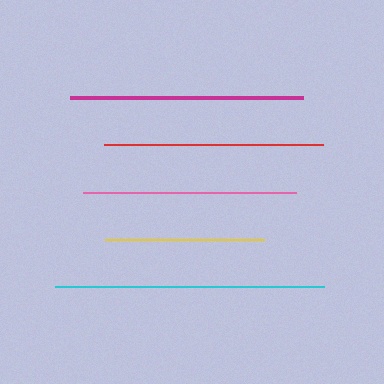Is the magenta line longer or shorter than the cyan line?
The cyan line is longer than the magenta line.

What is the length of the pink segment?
The pink segment is approximately 213 pixels long.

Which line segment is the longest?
The cyan line is the longest at approximately 269 pixels.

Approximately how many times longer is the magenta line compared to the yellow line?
The magenta line is approximately 1.5 times the length of the yellow line.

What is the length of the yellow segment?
The yellow segment is approximately 158 pixels long.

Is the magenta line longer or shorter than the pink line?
The magenta line is longer than the pink line.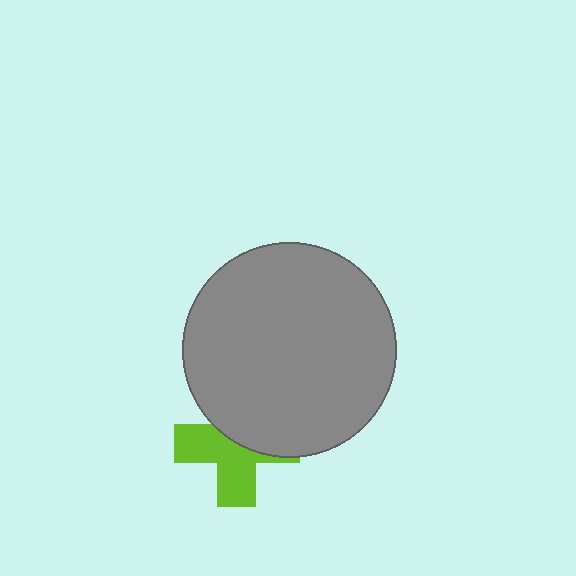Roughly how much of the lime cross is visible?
About half of it is visible (roughly 54%).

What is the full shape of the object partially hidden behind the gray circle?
The partially hidden object is a lime cross.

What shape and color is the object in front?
The object in front is a gray circle.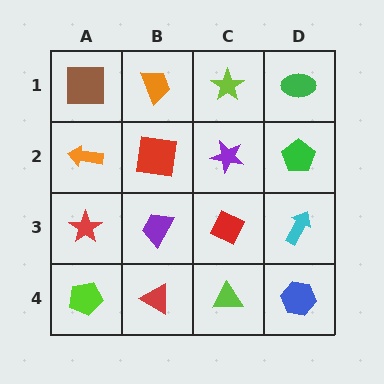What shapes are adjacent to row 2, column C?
A lime star (row 1, column C), a red diamond (row 3, column C), a red square (row 2, column B), a green pentagon (row 2, column D).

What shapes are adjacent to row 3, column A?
An orange arrow (row 2, column A), a lime pentagon (row 4, column A), a purple trapezoid (row 3, column B).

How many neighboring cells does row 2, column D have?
3.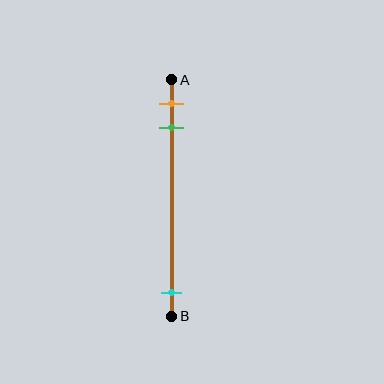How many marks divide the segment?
There are 3 marks dividing the segment.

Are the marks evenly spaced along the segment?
No, the marks are not evenly spaced.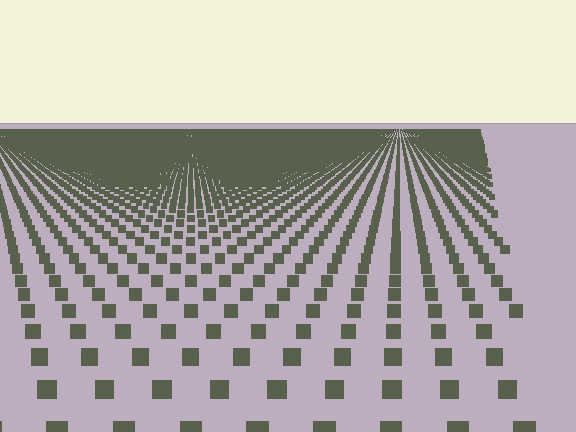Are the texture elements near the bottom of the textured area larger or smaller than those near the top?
Larger. Near the bottom, elements are closer to the viewer and appear at a bigger on-screen size.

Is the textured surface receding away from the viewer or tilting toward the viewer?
The surface is receding away from the viewer. Texture elements get smaller and denser toward the top.